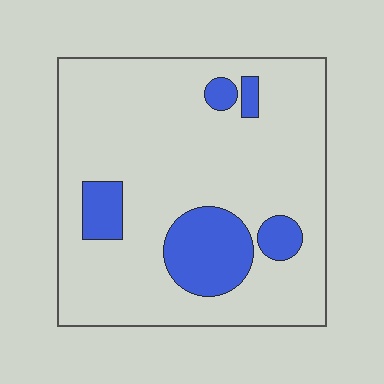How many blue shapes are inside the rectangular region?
5.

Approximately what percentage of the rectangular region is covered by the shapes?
Approximately 15%.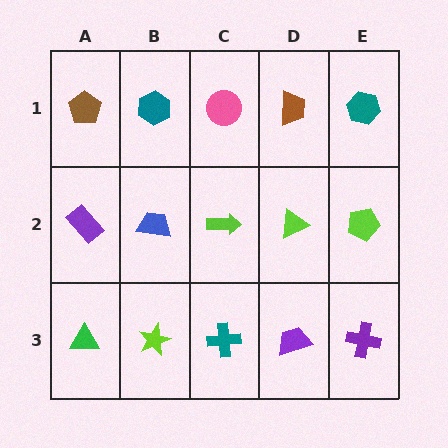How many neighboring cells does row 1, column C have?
3.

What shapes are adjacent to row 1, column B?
A blue trapezoid (row 2, column B), a brown pentagon (row 1, column A), a pink circle (row 1, column C).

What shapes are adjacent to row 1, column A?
A purple rectangle (row 2, column A), a teal hexagon (row 1, column B).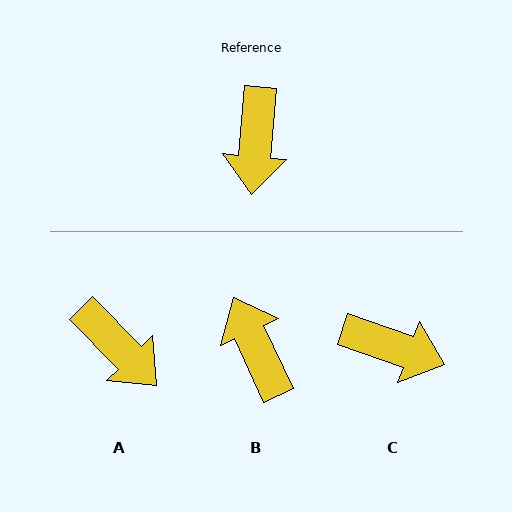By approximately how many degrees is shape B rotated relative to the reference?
Approximately 150 degrees clockwise.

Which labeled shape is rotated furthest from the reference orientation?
B, about 150 degrees away.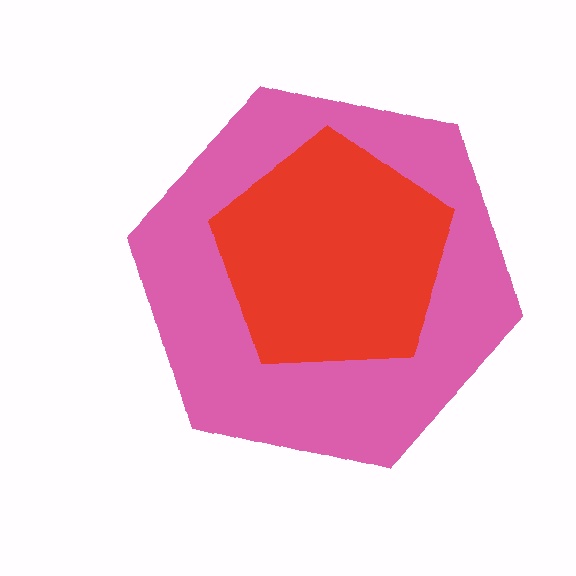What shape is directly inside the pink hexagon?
The red pentagon.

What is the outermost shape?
The pink hexagon.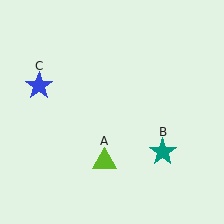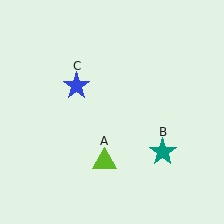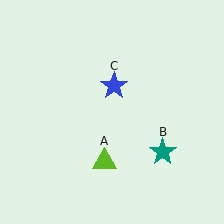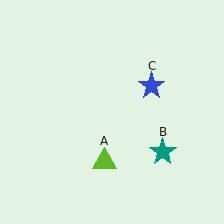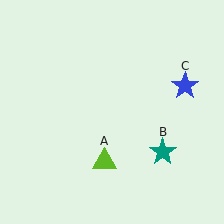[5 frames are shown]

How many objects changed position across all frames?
1 object changed position: blue star (object C).